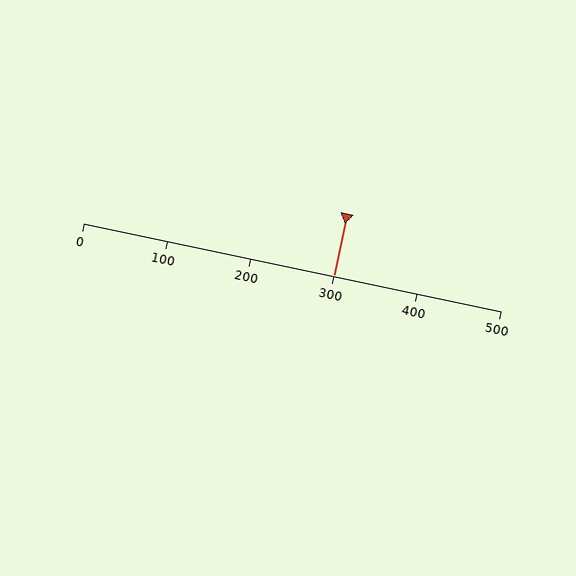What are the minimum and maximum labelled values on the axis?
The axis runs from 0 to 500.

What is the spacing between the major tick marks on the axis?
The major ticks are spaced 100 apart.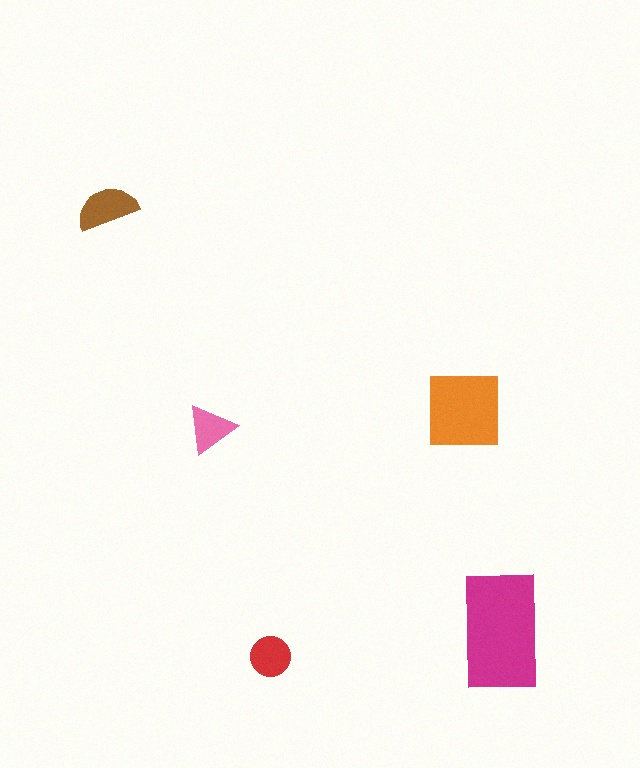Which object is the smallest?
The pink triangle.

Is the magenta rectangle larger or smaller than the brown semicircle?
Larger.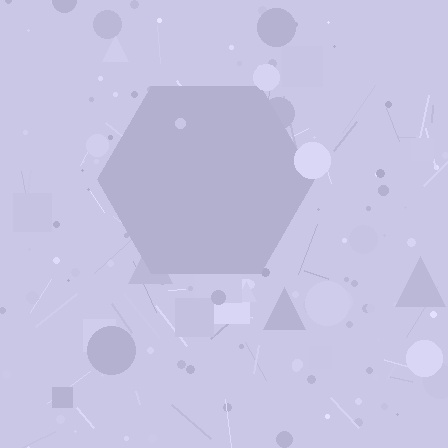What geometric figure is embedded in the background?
A hexagon is embedded in the background.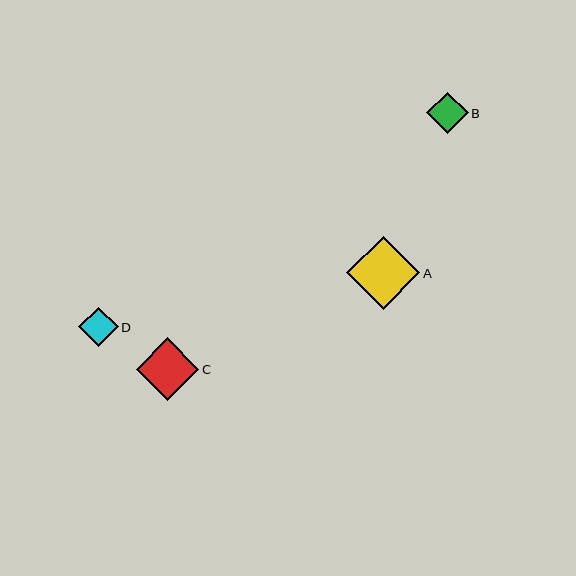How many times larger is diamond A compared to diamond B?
Diamond A is approximately 1.8 times the size of diamond B.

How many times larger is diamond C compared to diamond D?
Diamond C is approximately 1.6 times the size of diamond D.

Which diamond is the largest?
Diamond A is the largest with a size of approximately 73 pixels.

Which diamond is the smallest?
Diamond D is the smallest with a size of approximately 40 pixels.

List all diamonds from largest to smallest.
From largest to smallest: A, C, B, D.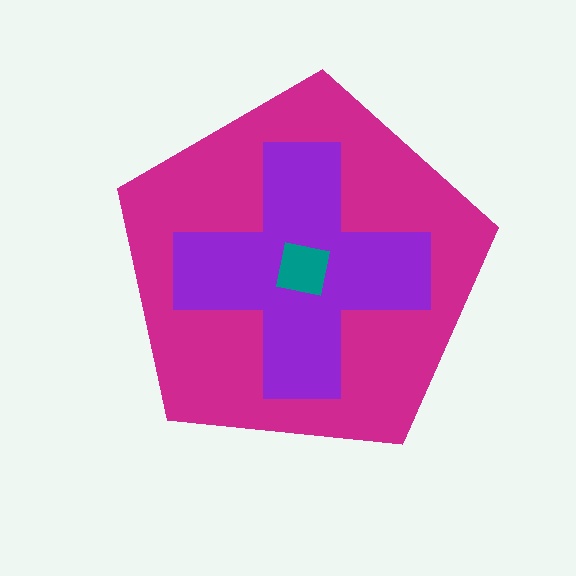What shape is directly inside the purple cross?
The teal square.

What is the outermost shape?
The magenta pentagon.